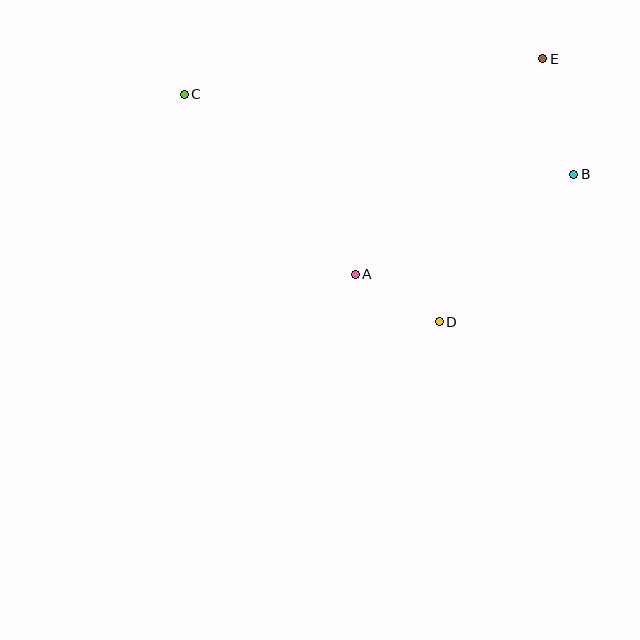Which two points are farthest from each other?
Points B and C are farthest from each other.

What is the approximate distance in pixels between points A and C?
The distance between A and C is approximately 248 pixels.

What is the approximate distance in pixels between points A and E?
The distance between A and E is approximately 286 pixels.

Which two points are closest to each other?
Points A and D are closest to each other.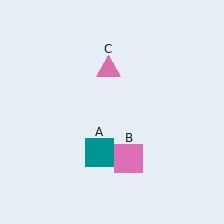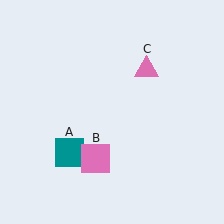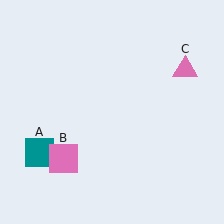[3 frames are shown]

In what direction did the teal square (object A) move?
The teal square (object A) moved left.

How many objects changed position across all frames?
3 objects changed position: teal square (object A), pink square (object B), pink triangle (object C).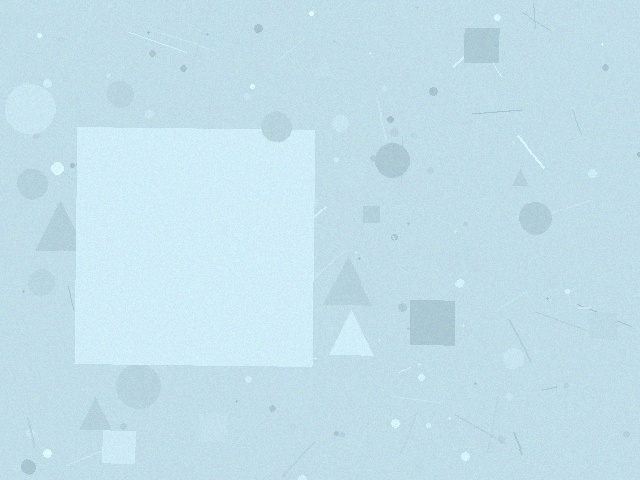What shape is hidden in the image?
A square is hidden in the image.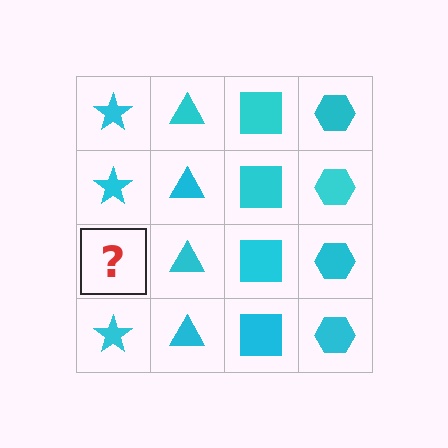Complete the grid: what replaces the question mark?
The question mark should be replaced with a cyan star.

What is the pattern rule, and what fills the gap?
The rule is that each column has a consistent shape. The gap should be filled with a cyan star.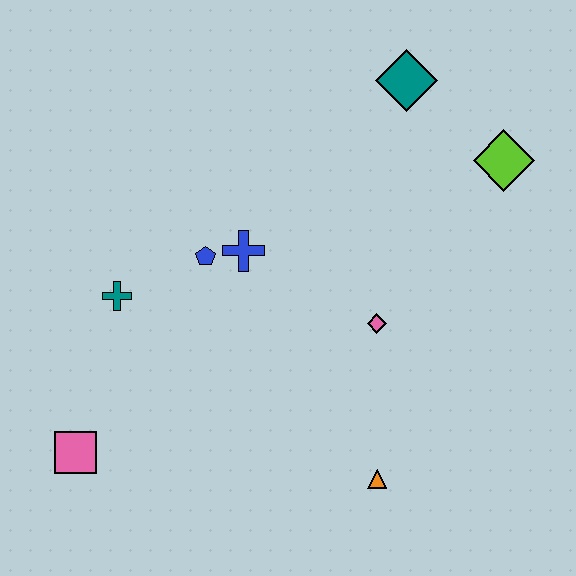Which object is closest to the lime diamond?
The teal diamond is closest to the lime diamond.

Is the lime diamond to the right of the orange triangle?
Yes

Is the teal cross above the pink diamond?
Yes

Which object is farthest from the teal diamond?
The pink square is farthest from the teal diamond.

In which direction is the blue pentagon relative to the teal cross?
The blue pentagon is to the right of the teal cross.